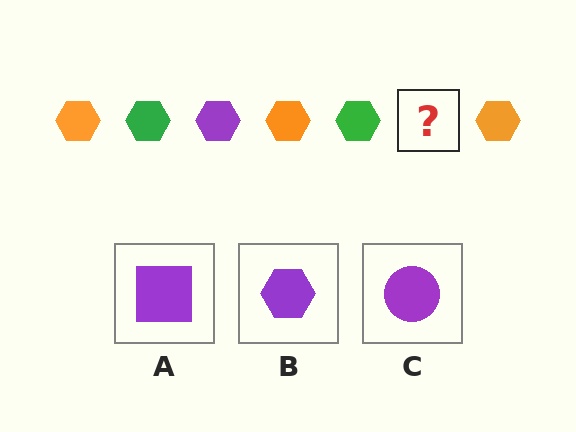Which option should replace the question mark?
Option B.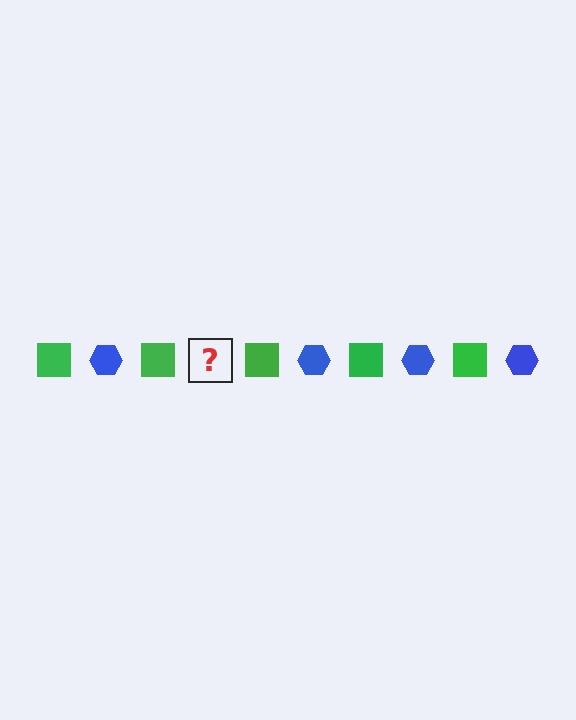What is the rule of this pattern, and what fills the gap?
The rule is that the pattern alternates between green square and blue hexagon. The gap should be filled with a blue hexagon.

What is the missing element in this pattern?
The missing element is a blue hexagon.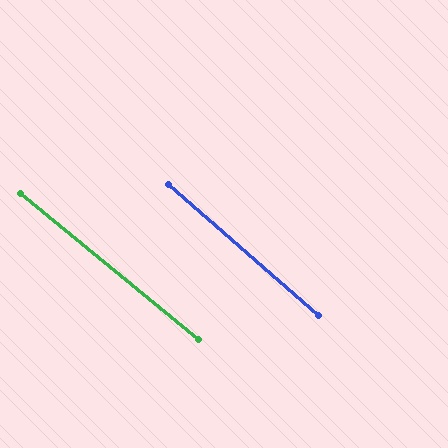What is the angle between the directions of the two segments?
Approximately 2 degrees.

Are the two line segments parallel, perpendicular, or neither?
Parallel — their directions differ by only 1.8°.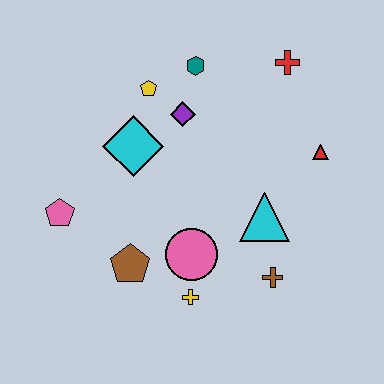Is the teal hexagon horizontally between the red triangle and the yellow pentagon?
Yes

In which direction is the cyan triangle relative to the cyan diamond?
The cyan triangle is to the right of the cyan diamond.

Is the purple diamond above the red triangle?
Yes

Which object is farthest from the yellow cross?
The red cross is farthest from the yellow cross.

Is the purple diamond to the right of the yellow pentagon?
Yes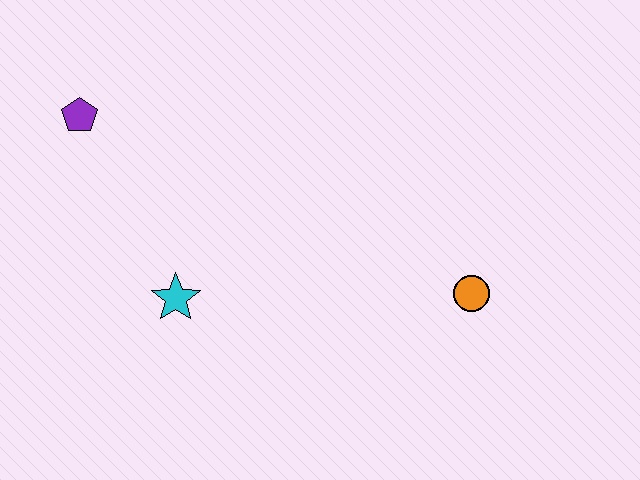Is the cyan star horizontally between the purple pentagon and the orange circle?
Yes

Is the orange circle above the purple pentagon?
No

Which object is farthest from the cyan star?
The orange circle is farthest from the cyan star.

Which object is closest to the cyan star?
The purple pentagon is closest to the cyan star.